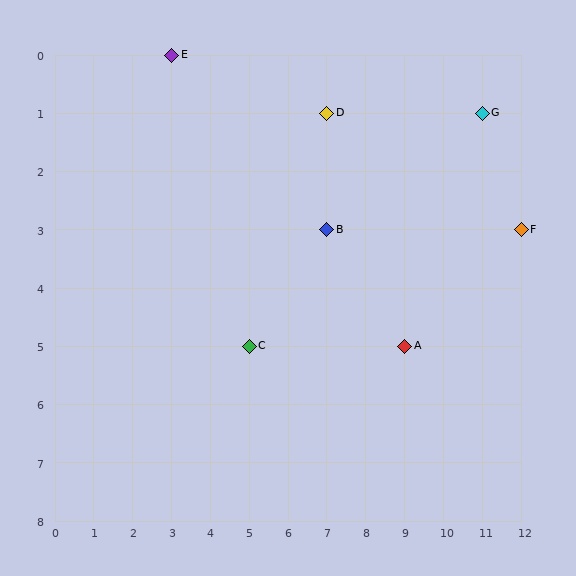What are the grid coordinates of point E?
Point E is at grid coordinates (3, 0).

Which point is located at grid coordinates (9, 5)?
Point A is at (9, 5).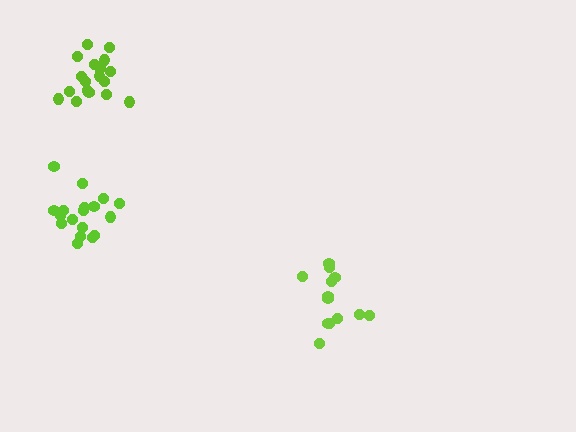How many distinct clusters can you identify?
There are 3 distinct clusters.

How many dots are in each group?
Group 1: 18 dots, Group 2: 14 dots, Group 3: 18 dots (50 total).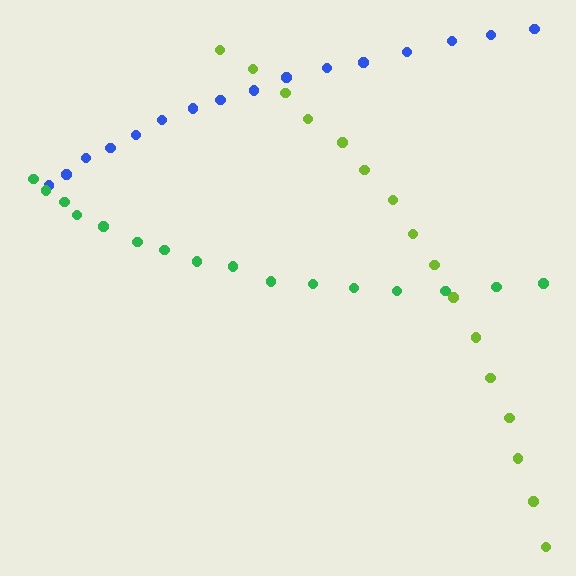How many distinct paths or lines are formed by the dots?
There are 3 distinct paths.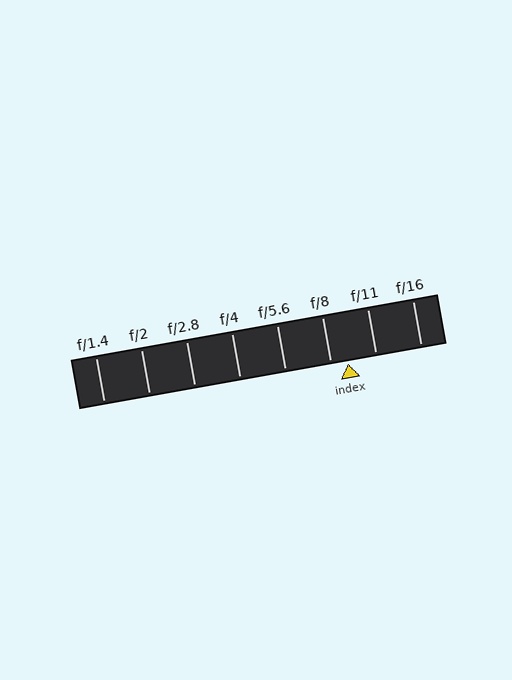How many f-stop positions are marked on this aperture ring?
There are 8 f-stop positions marked.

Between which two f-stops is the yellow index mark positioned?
The index mark is between f/8 and f/11.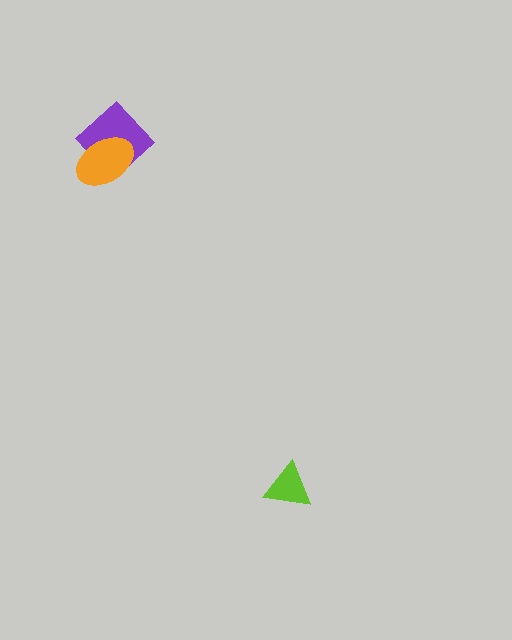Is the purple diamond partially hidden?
Yes, it is partially covered by another shape.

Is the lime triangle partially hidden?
No, no other shape covers it.